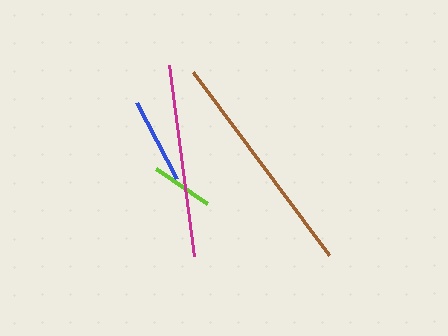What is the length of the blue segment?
The blue segment is approximately 85 pixels long.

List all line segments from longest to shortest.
From longest to shortest: brown, magenta, blue, lime.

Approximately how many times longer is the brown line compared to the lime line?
The brown line is approximately 3.7 times the length of the lime line.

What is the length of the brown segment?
The brown segment is approximately 228 pixels long.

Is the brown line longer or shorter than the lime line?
The brown line is longer than the lime line.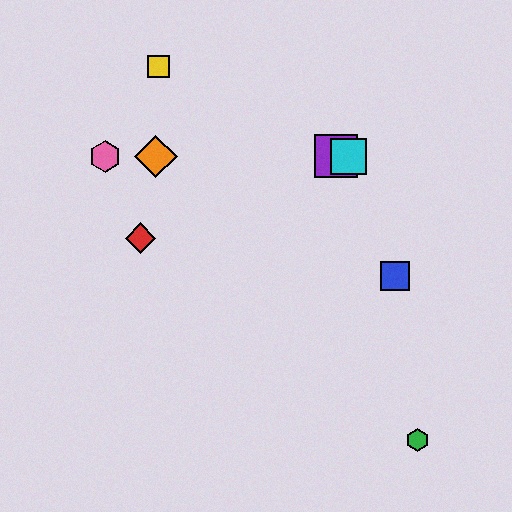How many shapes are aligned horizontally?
4 shapes (the purple square, the orange diamond, the cyan square, the pink hexagon) are aligned horizontally.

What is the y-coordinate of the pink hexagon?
The pink hexagon is at y≈156.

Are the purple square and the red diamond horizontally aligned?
No, the purple square is at y≈156 and the red diamond is at y≈238.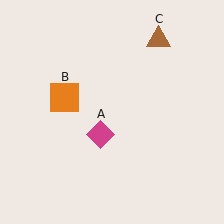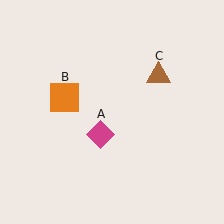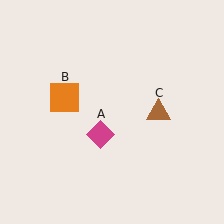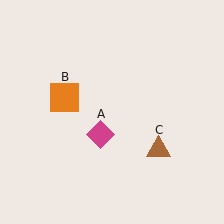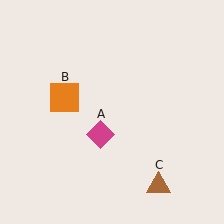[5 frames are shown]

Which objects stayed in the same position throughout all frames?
Magenta diamond (object A) and orange square (object B) remained stationary.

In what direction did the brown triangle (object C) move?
The brown triangle (object C) moved down.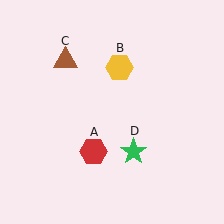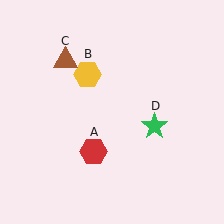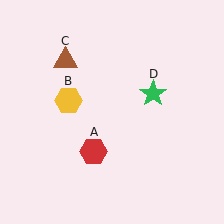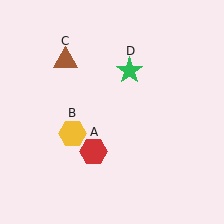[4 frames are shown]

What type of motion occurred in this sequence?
The yellow hexagon (object B), green star (object D) rotated counterclockwise around the center of the scene.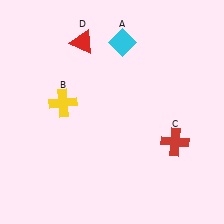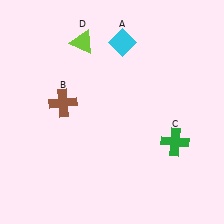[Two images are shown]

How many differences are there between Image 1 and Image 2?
There are 3 differences between the two images.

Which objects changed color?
B changed from yellow to brown. C changed from red to green. D changed from red to lime.